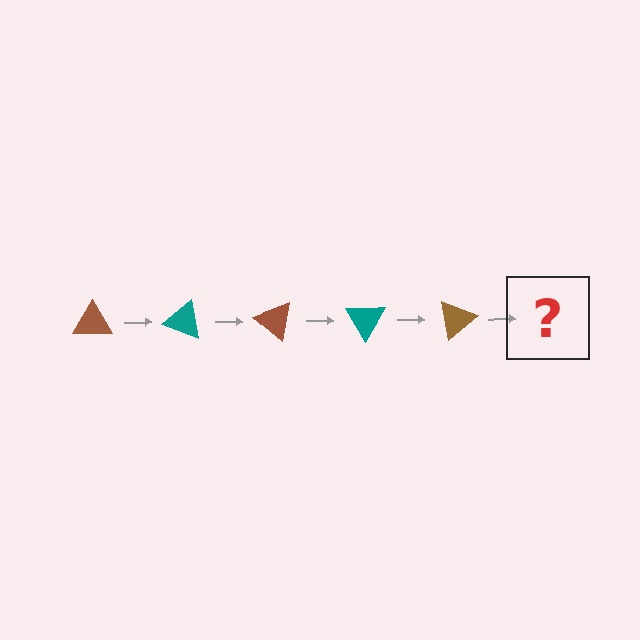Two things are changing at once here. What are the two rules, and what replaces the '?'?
The two rules are that it rotates 20 degrees each step and the color cycles through brown and teal. The '?' should be a teal triangle, rotated 100 degrees from the start.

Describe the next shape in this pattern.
It should be a teal triangle, rotated 100 degrees from the start.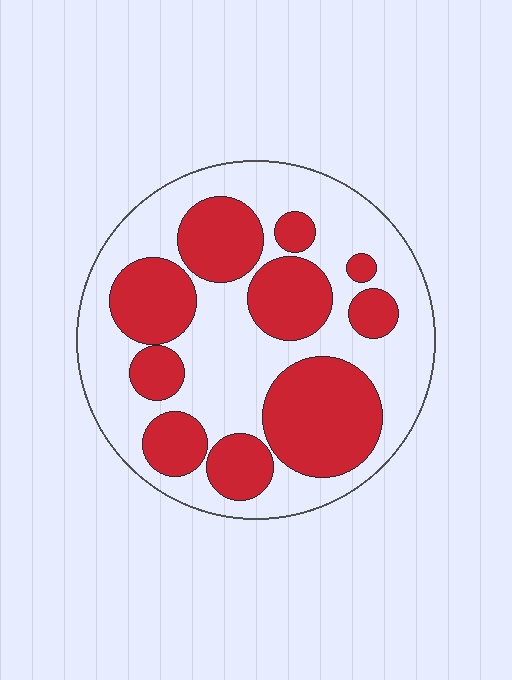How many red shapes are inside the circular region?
10.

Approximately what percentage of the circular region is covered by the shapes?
Approximately 40%.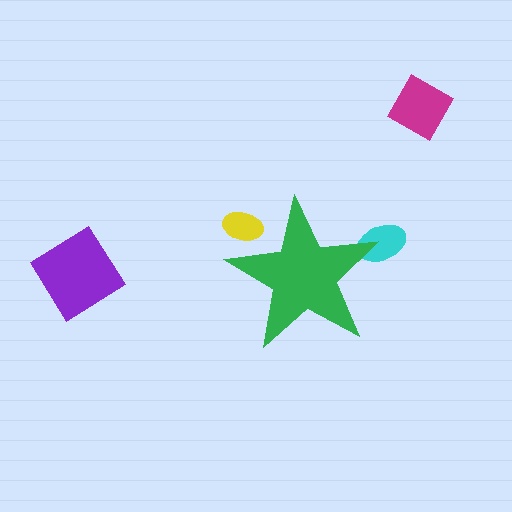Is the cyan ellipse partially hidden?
Yes, the cyan ellipse is partially hidden behind the green star.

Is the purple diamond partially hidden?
No, the purple diamond is fully visible.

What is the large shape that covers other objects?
A green star.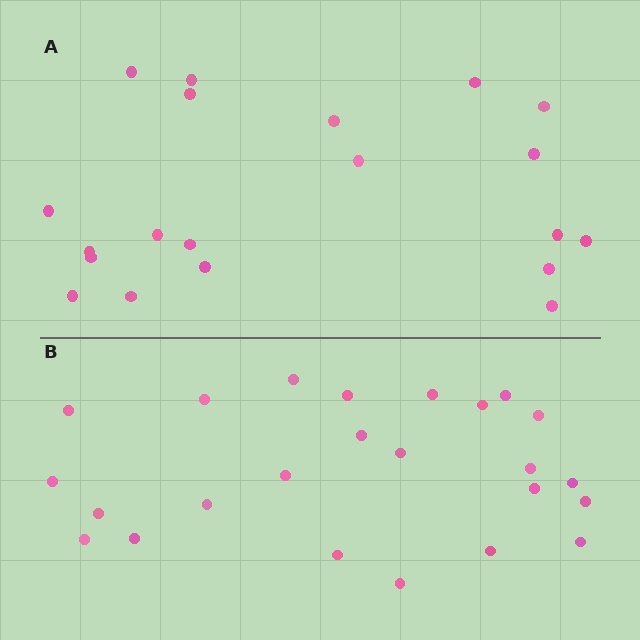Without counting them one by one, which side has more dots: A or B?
Region B (the bottom region) has more dots.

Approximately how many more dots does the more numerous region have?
Region B has about 4 more dots than region A.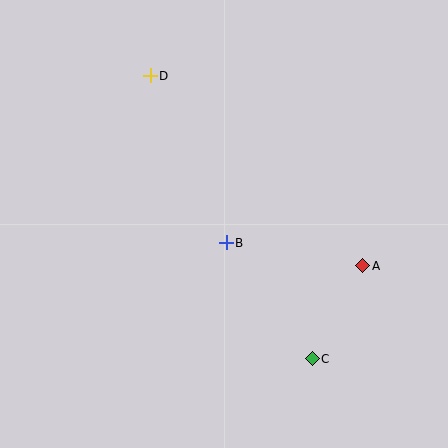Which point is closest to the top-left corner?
Point D is closest to the top-left corner.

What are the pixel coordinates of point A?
Point A is at (363, 266).